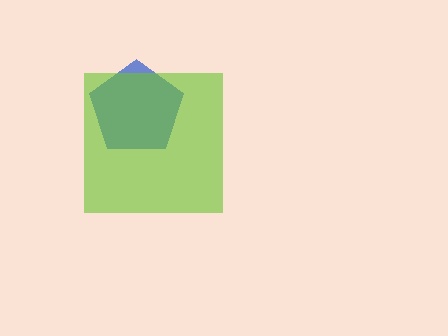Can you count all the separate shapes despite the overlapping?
Yes, there are 2 separate shapes.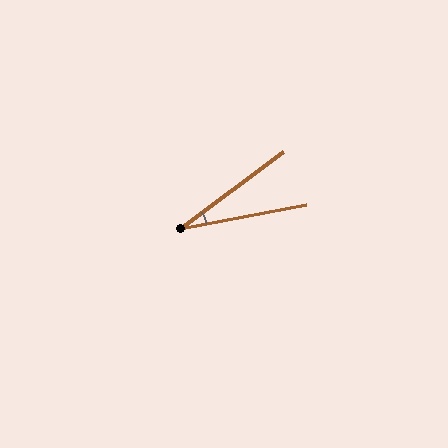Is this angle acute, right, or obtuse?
It is acute.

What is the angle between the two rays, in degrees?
Approximately 26 degrees.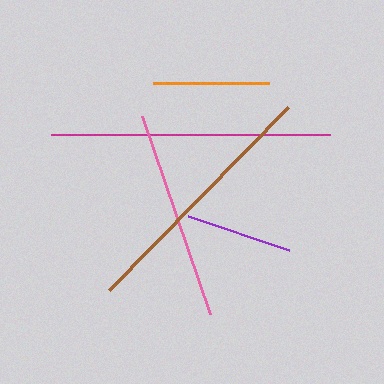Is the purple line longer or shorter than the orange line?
The orange line is longer than the purple line.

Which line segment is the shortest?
The purple line is the shortest at approximately 107 pixels.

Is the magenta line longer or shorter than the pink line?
The magenta line is longer than the pink line.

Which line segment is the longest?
The magenta line is the longest at approximately 279 pixels.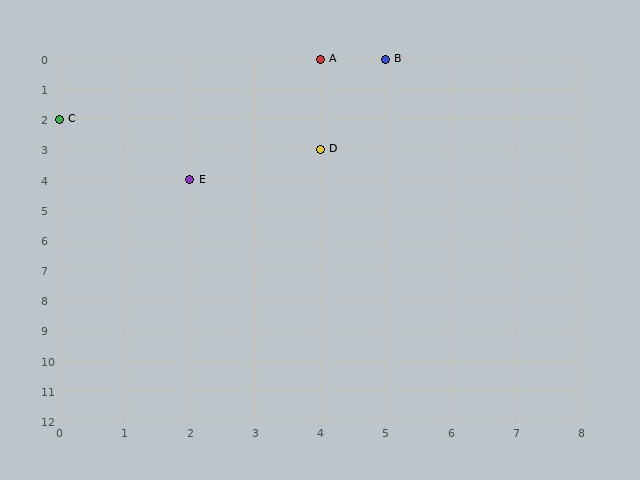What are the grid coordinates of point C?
Point C is at grid coordinates (0, 2).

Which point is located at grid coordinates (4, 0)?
Point A is at (4, 0).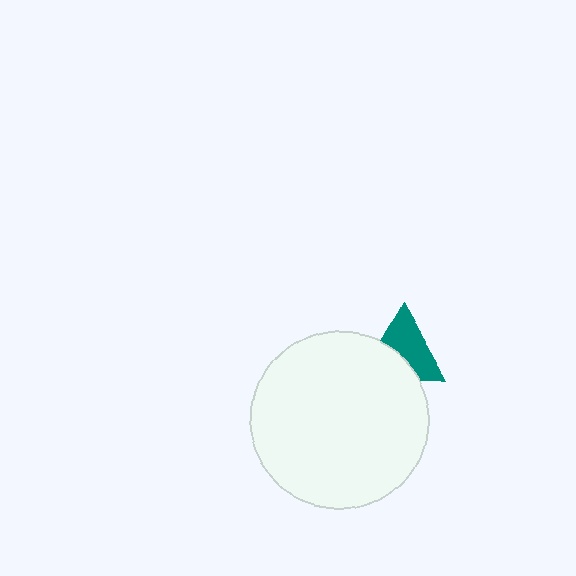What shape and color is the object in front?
The object in front is a white circle.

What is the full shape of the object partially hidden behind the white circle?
The partially hidden object is a teal triangle.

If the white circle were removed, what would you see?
You would see the complete teal triangle.